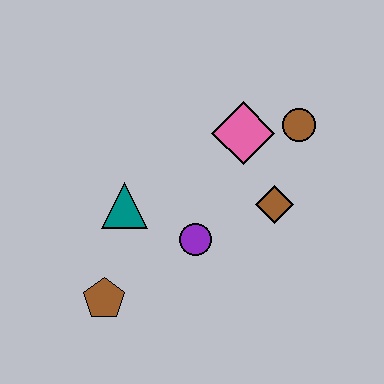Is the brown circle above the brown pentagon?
Yes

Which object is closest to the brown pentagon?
The teal triangle is closest to the brown pentagon.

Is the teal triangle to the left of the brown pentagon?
No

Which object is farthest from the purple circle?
The brown circle is farthest from the purple circle.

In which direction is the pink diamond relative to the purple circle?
The pink diamond is above the purple circle.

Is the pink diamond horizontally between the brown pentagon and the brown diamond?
Yes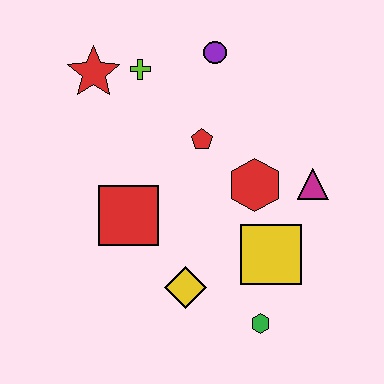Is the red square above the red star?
No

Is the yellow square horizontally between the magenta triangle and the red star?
Yes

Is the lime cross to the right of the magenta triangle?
No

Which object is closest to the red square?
The yellow diamond is closest to the red square.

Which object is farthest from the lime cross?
The green hexagon is farthest from the lime cross.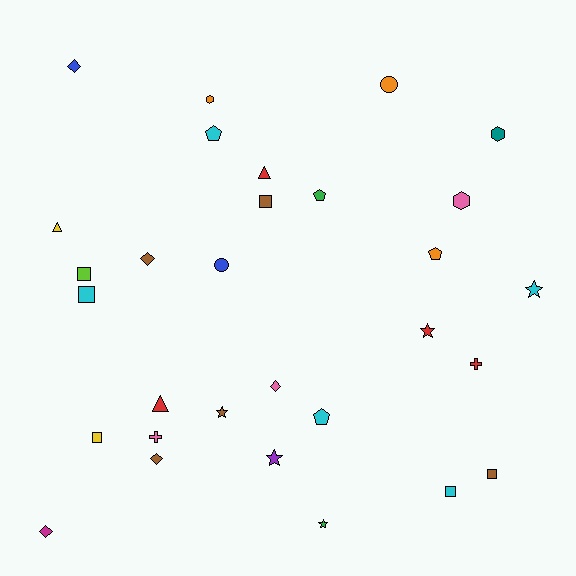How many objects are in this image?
There are 30 objects.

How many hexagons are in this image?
There are 3 hexagons.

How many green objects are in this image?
There are 2 green objects.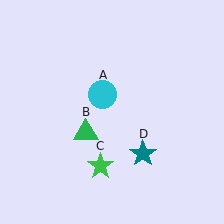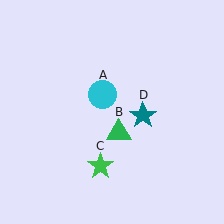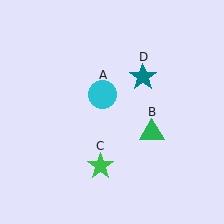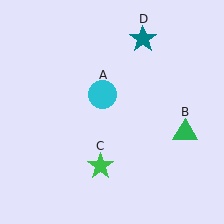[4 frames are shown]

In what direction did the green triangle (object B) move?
The green triangle (object B) moved right.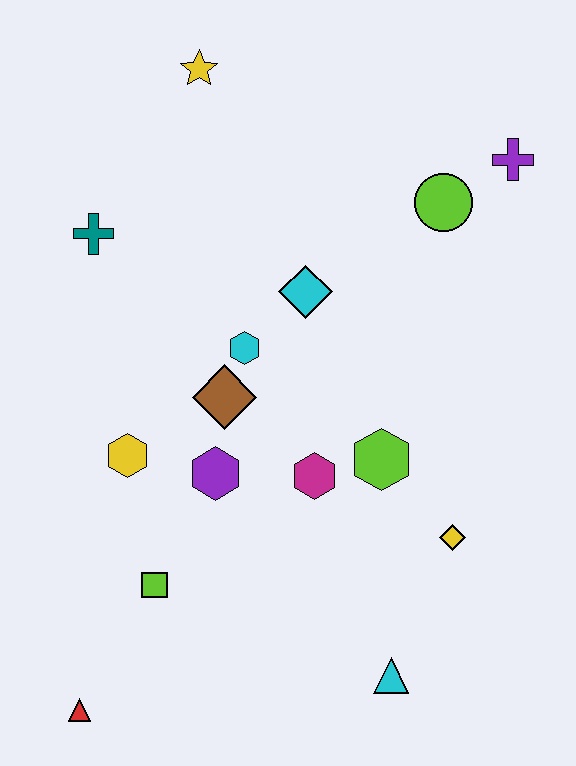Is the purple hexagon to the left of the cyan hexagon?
Yes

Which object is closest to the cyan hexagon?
The brown diamond is closest to the cyan hexagon.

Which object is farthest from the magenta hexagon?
The yellow star is farthest from the magenta hexagon.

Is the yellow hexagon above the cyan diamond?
No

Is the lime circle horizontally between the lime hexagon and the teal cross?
No